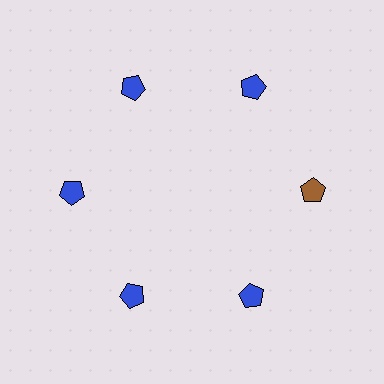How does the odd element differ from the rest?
It has a different color: brown instead of blue.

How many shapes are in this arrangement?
There are 6 shapes arranged in a ring pattern.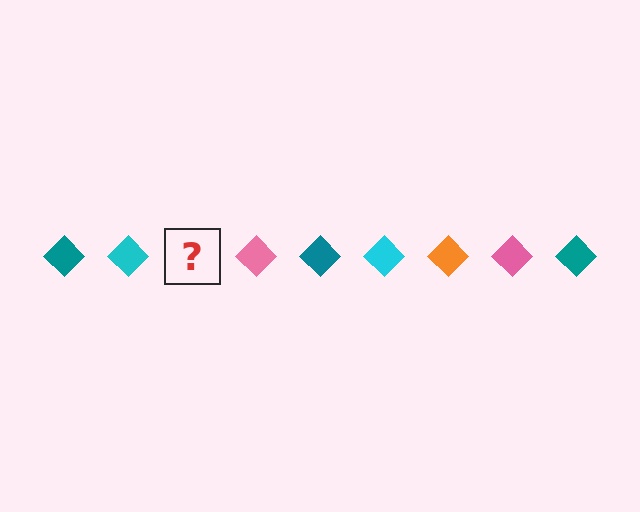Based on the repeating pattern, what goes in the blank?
The blank should be an orange diamond.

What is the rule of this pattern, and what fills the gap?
The rule is that the pattern cycles through teal, cyan, orange, pink diamonds. The gap should be filled with an orange diamond.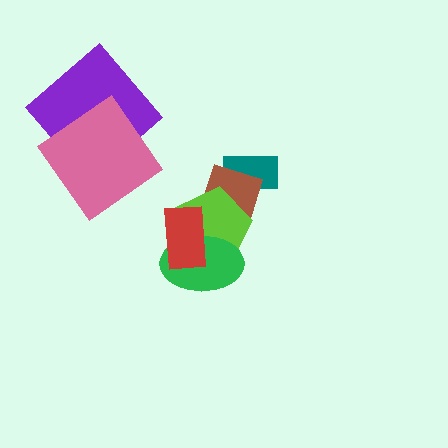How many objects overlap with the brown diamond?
2 objects overlap with the brown diamond.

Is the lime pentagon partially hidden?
Yes, it is partially covered by another shape.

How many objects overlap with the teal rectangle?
1 object overlaps with the teal rectangle.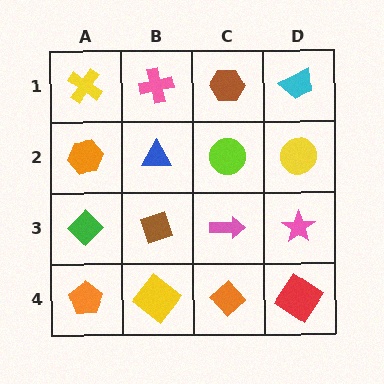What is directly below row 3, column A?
An orange pentagon.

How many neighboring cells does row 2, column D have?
3.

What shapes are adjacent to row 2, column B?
A pink cross (row 1, column B), a brown diamond (row 3, column B), an orange hexagon (row 2, column A), a lime circle (row 2, column C).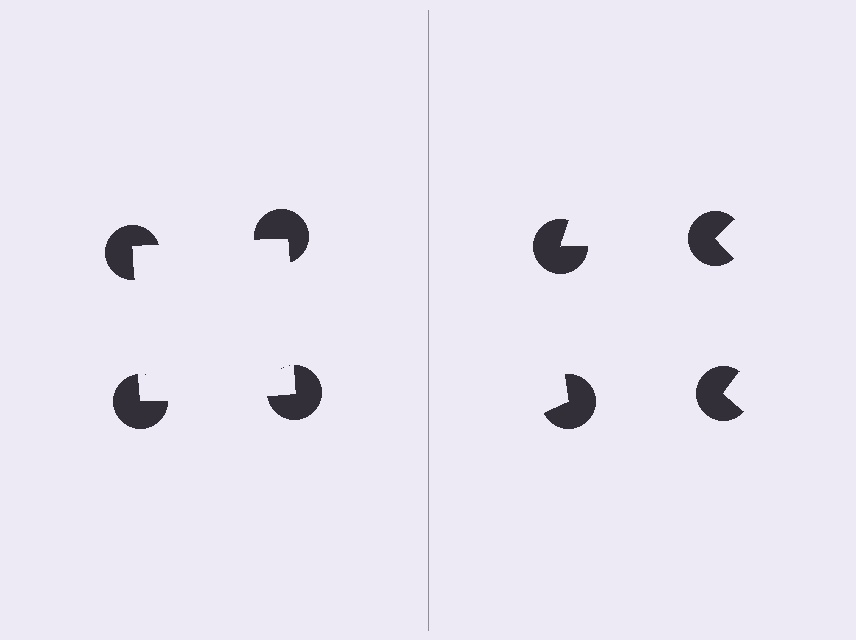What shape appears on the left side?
An illusory square.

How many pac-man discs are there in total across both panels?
8 — 4 on each side.